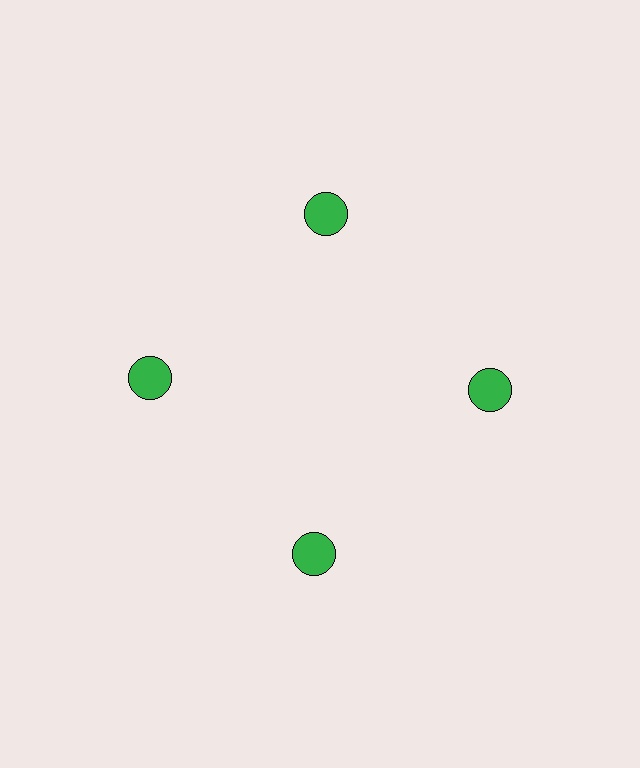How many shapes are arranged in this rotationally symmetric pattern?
There are 4 shapes, arranged in 4 groups of 1.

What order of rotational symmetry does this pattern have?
This pattern has 4-fold rotational symmetry.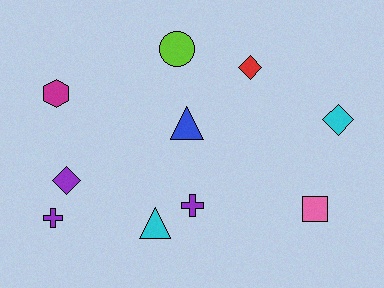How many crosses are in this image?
There are 2 crosses.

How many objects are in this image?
There are 10 objects.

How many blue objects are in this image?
There is 1 blue object.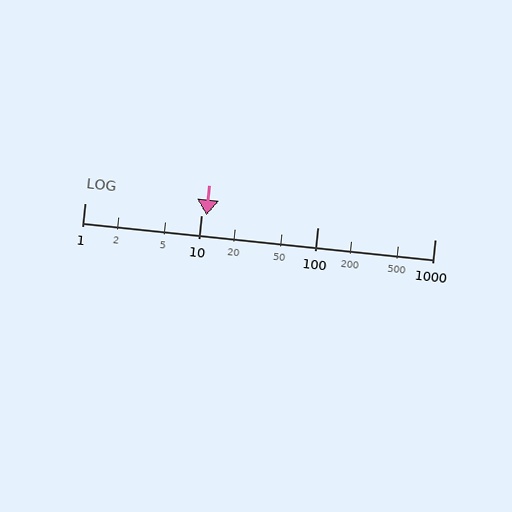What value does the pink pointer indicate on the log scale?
The pointer indicates approximately 11.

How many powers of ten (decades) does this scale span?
The scale spans 3 decades, from 1 to 1000.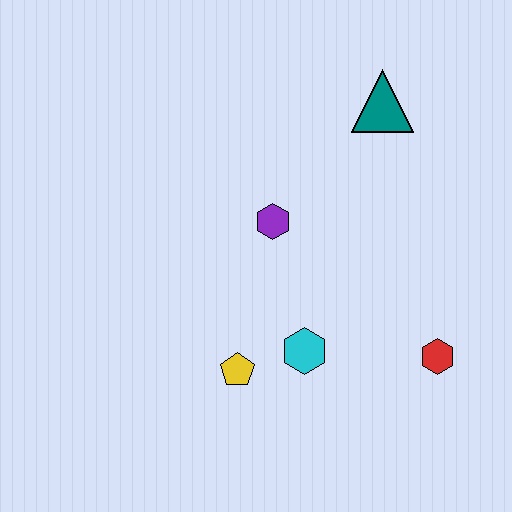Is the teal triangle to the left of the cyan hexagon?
No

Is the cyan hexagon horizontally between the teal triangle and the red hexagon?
No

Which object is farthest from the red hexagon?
The teal triangle is farthest from the red hexagon.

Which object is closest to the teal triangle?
The purple hexagon is closest to the teal triangle.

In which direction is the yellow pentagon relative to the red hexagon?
The yellow pentagon is to the left of the red hexagon.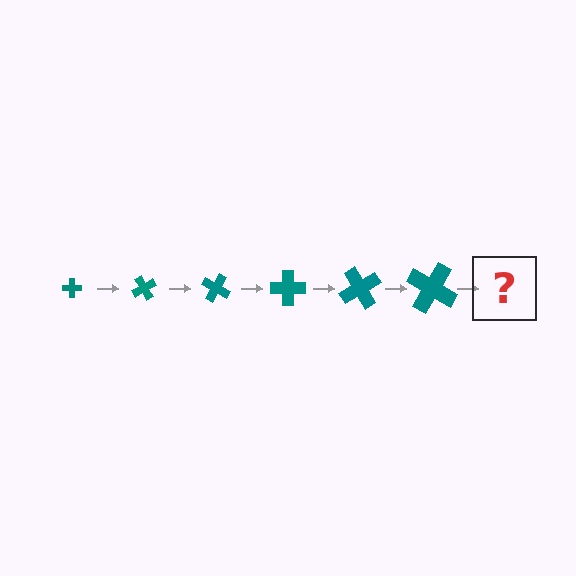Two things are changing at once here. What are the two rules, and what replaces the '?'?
The two rules are that the cross grows larger each step and it rotates 60 degrees each step. The '?' should be a cross, larger than the previous one and rotated 360 degrees from the start.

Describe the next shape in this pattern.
It should be a cross, larger than the previous one and rotated 360 degrees from the start.